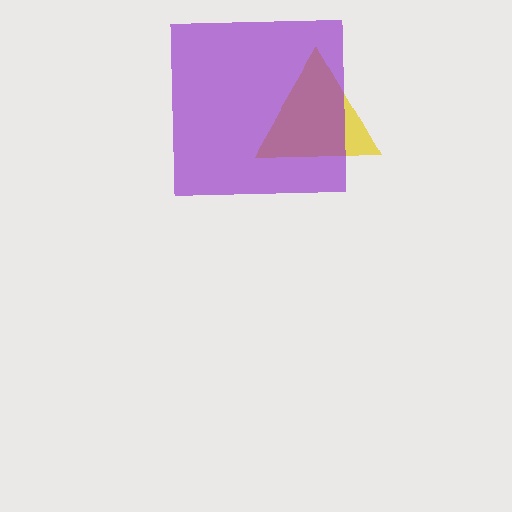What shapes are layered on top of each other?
The layered shapes are: a yellow triangle, a purple square.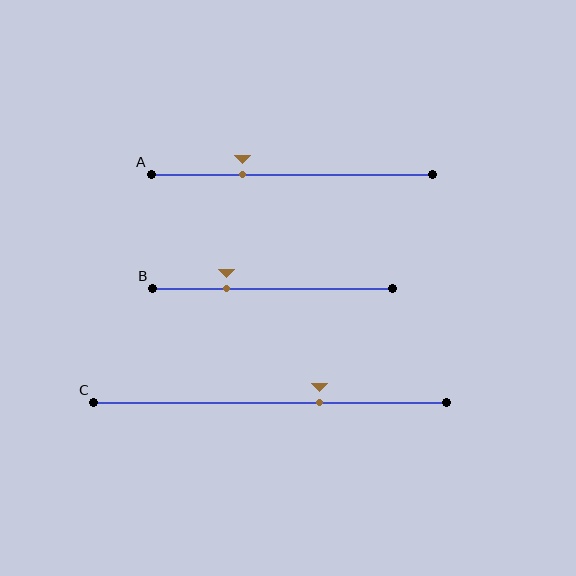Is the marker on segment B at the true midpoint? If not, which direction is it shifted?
No, the marker on segment B is shifted to the left by about 19% of the segment length.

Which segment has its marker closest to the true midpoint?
Segment C has its marker closest to the true midpoint.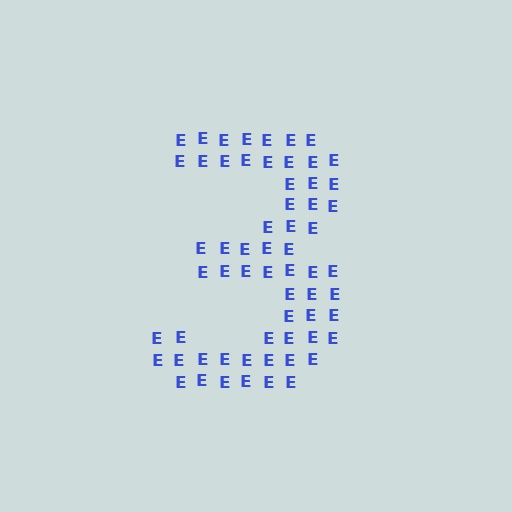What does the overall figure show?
The overall figure shows the digit 3.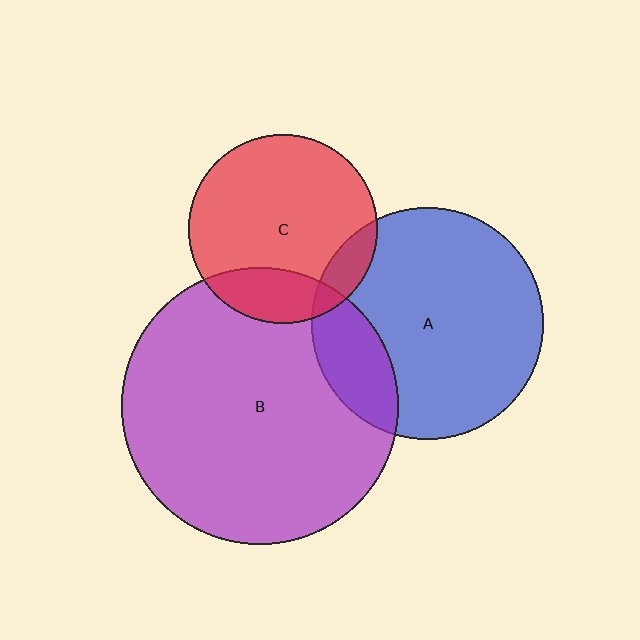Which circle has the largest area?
Circle B (purple).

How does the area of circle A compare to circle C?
Approximately 1.5 times.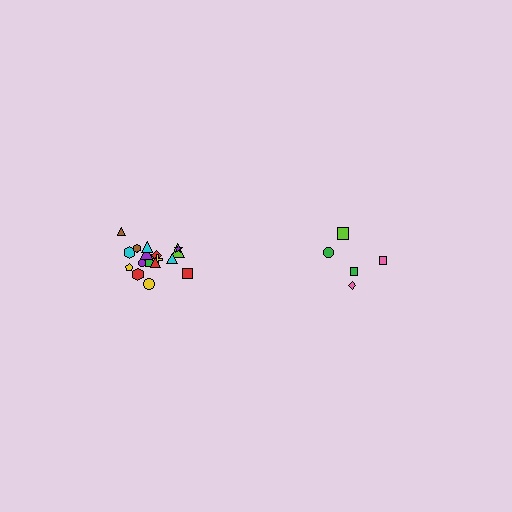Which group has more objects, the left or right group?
The left group.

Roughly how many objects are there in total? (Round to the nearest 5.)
Roughly 25 objects in total.